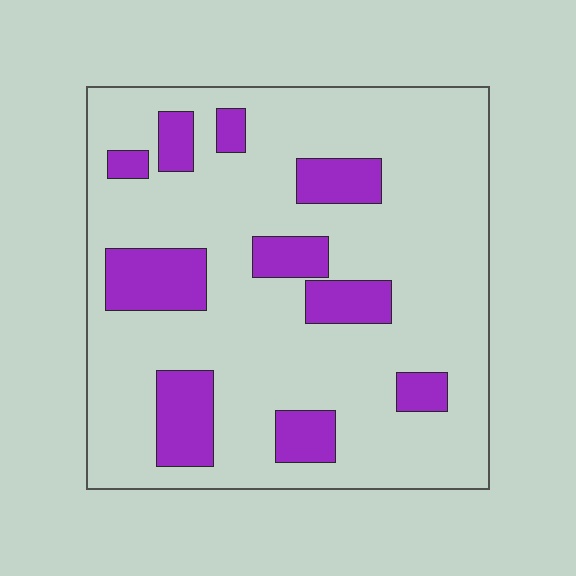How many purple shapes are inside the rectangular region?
10.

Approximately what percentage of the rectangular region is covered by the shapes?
Approximately 20%.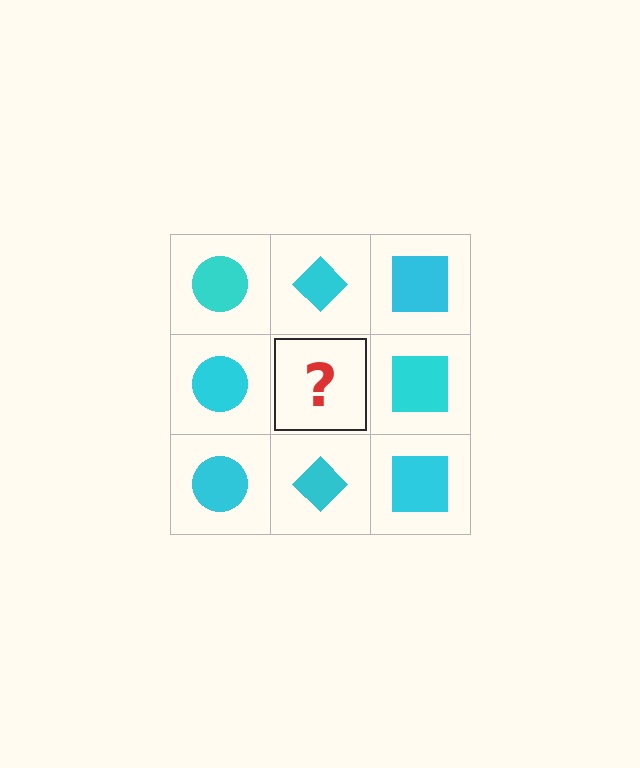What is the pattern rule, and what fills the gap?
The rule is that each column has a consistent shape. The gap should be filled with a cyan diamond.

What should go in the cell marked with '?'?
The missing cell should contain a cyan diamond.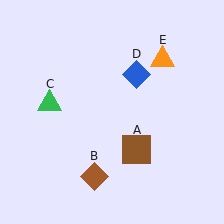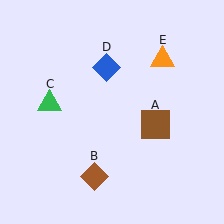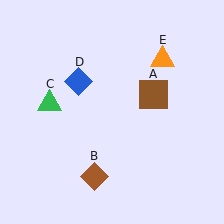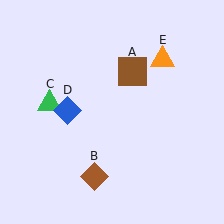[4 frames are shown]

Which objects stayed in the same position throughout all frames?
Brown diamond (object B) and green triangle (object C) and orange triangle (object E) remained stationary.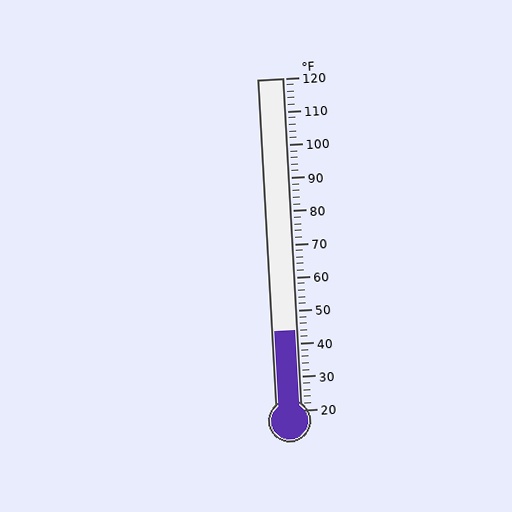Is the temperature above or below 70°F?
The temperature is below 70°F.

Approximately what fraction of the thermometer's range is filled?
The thermometer is filled to approximately 25% of its range.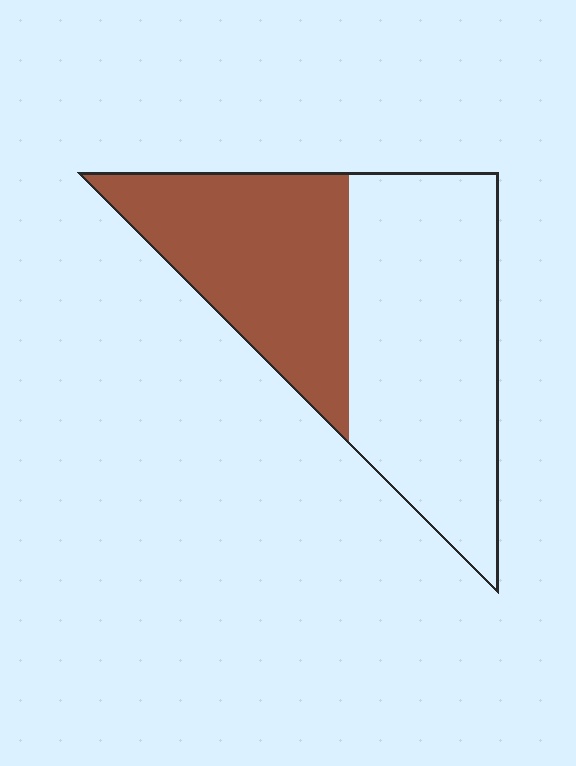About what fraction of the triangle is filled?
About two fifths (2/5).